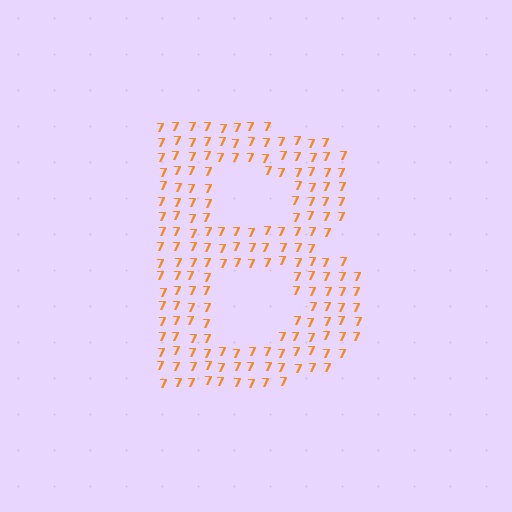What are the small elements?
The small elements are digit 7's.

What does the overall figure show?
The overall figure shows the letter B.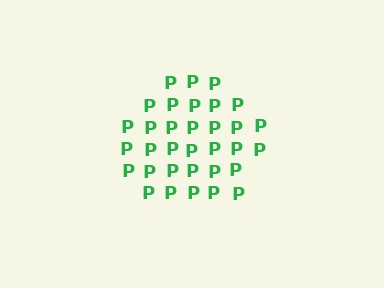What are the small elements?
The small elements are letter P's.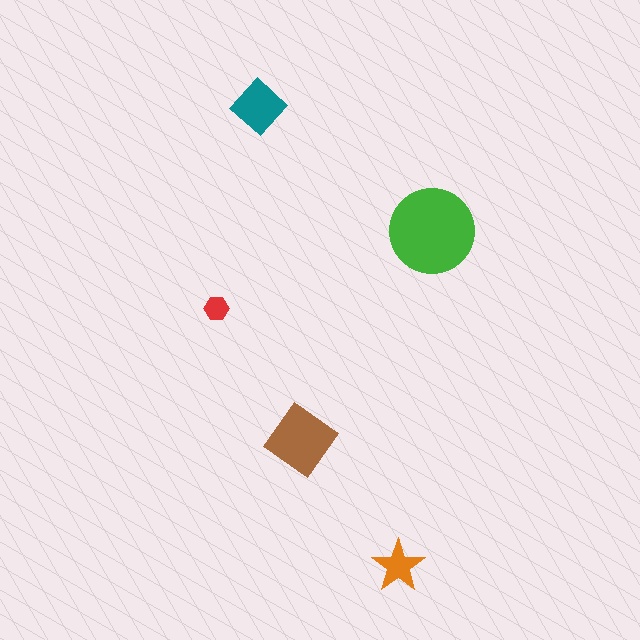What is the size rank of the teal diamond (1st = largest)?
3rd.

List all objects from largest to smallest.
The green circle, the brown diamond, the teal diamond, the orange star, the red hexagon.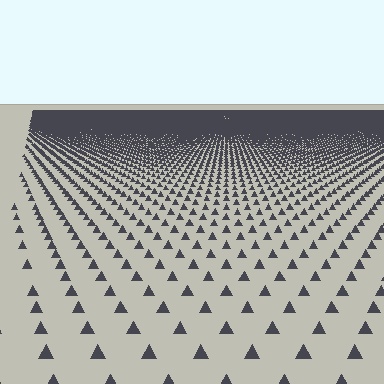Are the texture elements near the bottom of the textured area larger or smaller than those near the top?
Larger. Near the bottom, elements are closer to the viewer and appear at a bigger on-screen size.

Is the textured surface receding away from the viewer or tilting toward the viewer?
The surface is receding away from the viewer. Texture elements get smaller and denser toward the top.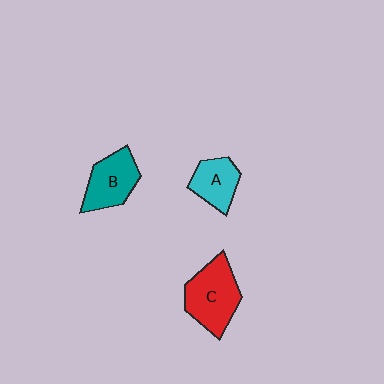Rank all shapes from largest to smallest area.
From largest to smallest: C (red), B (teal), A (cyan).